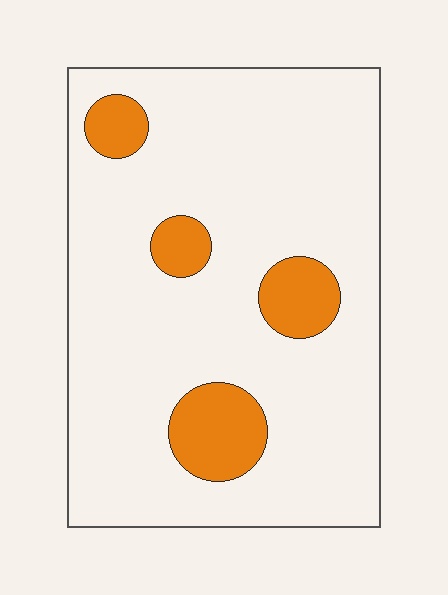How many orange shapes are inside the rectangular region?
4.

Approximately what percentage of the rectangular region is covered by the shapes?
Approximately 15%.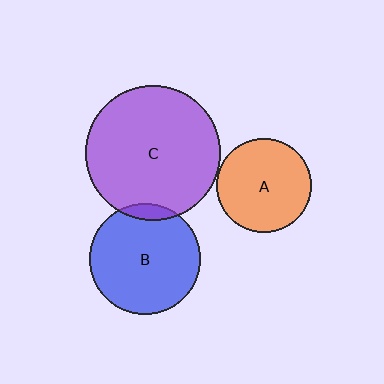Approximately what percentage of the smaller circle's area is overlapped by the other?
Approximately 5%.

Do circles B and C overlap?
Yes.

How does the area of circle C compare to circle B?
Approximately 1.5 times.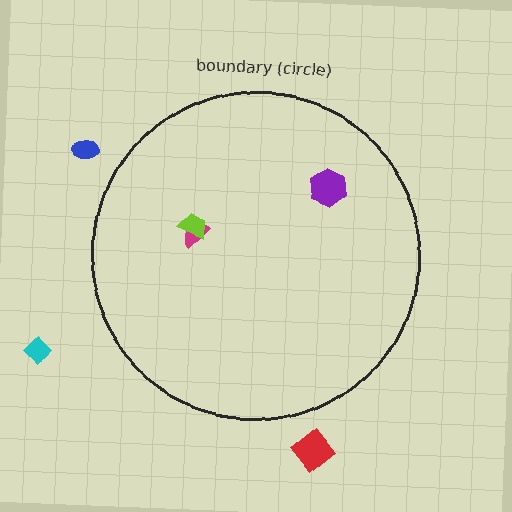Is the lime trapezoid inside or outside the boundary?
Inside.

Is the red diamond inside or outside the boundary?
Outside.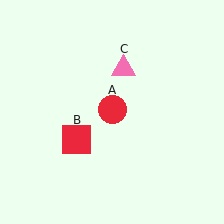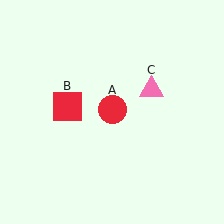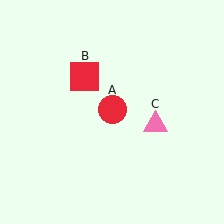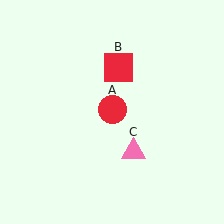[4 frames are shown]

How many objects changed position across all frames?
2 objects changed position: red square (object B), pink triangle (object C).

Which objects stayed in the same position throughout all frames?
Red circle (object A) remained stationary.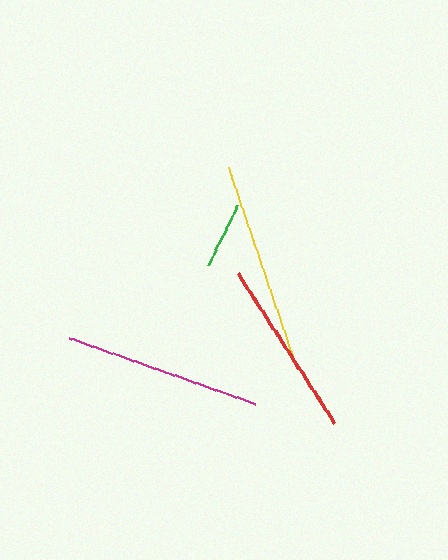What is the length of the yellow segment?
The yellow segment is approximately 210 pixels long.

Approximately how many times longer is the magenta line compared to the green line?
The magenta line is approximately 3.0 times the length of the green line.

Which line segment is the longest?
The yellow line is the longest at approximately 210 pixels.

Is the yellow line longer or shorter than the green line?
The yellow line is longer than the green line.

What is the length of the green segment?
The green segment is approximately 66 pixels long.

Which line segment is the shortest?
The green line is the shortest at approximately 66 pixels.